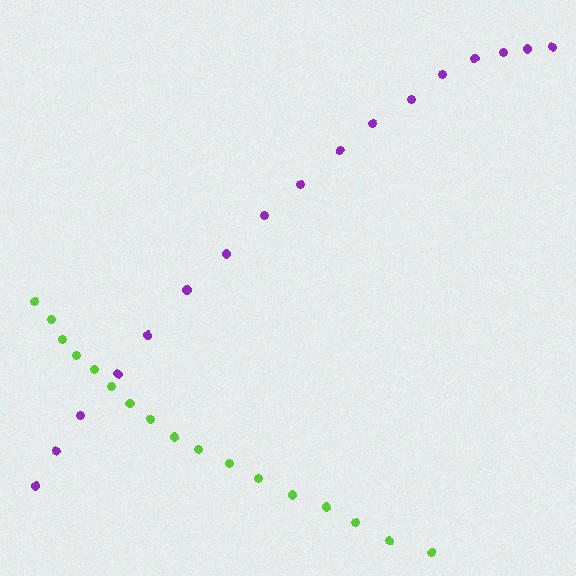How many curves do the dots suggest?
There are 2 distinct paths.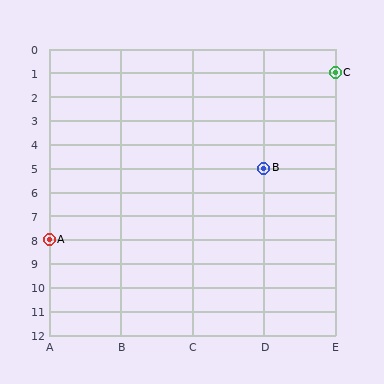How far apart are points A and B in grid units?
Points A and B are 3 columns and 3 rows apart (about 4.2 grid units diagonally).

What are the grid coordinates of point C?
Point C is at grid coordinates (E, 1).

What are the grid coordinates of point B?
Point B is at grid coordinates (D, 5).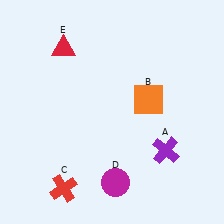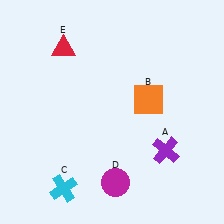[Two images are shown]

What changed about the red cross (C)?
In Image 1, C is red. In Image 2, it changed to cyan.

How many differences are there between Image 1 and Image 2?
There is 1 difference between the two images.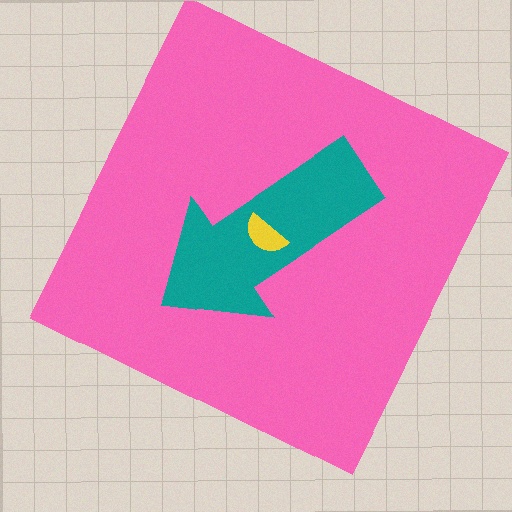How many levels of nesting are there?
3.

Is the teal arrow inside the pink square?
Yes.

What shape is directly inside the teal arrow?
The yellow semicircle.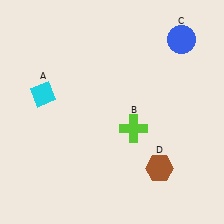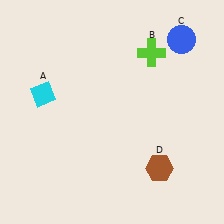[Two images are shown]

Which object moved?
The lime cross (B) moved up.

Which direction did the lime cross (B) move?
The lime cross (B) moved up.